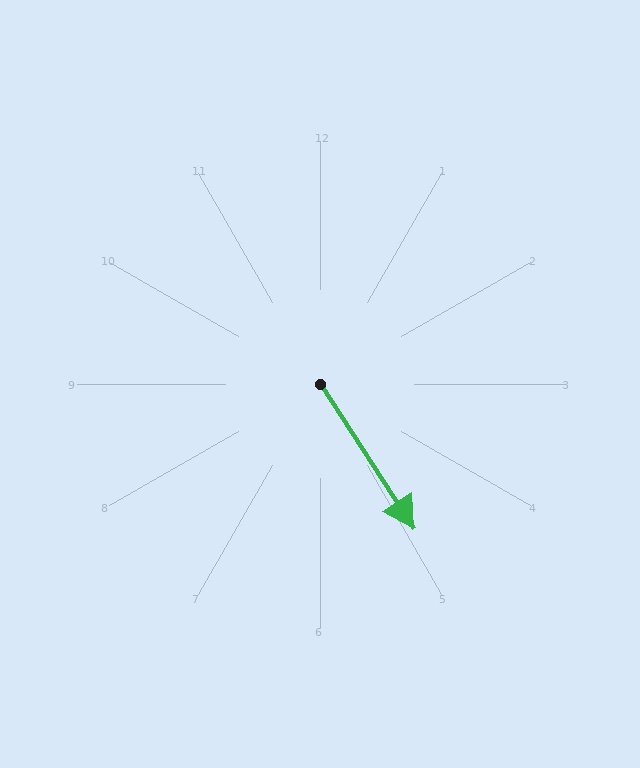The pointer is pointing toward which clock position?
Roughly 5 o'clock.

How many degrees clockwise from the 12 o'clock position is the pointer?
Approximately 147 degrees.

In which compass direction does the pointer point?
Southeast.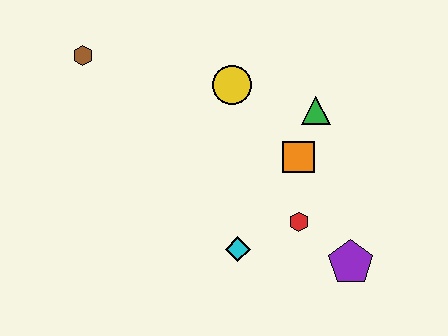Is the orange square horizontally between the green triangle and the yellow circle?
Yes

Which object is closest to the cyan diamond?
The red hexagon is closest to the cyan diamond.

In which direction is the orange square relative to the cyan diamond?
The orange square is above the cyan diamond.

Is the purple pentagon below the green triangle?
Yes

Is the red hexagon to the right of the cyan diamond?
Yes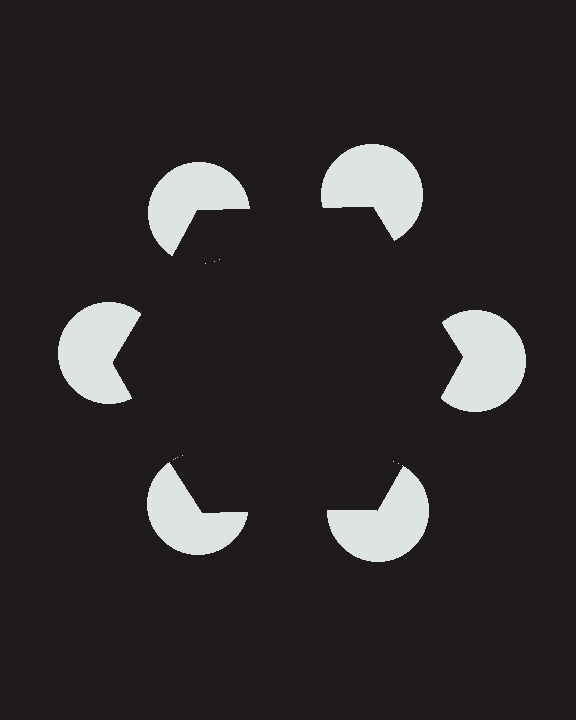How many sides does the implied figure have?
6 sides.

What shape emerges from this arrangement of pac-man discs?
An illusory hexagon — its edges are inferred from the aligned wedge cuts in the pac-man discs, not physically drawn.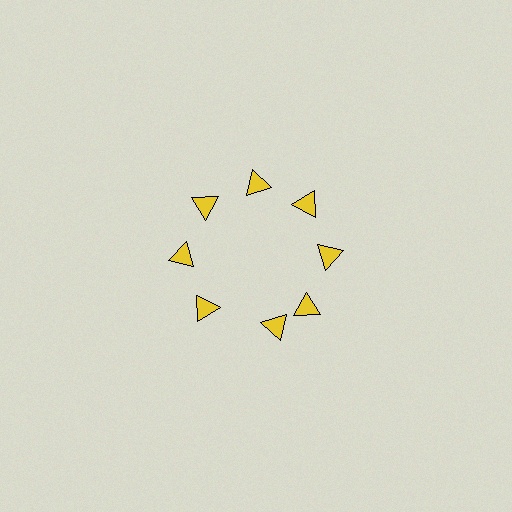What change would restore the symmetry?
The symmetry would be restored by rotating it back into even spacing with its neighbors so that all 8 triangles sit at equal angles and equal distance from the center.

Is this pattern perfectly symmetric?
No. The 8 yellow triangles are arranged in a ring, but one element near the 6 o'clock position is rotated out of alignment along the ring, breaking the 8-fold rotational symmetry.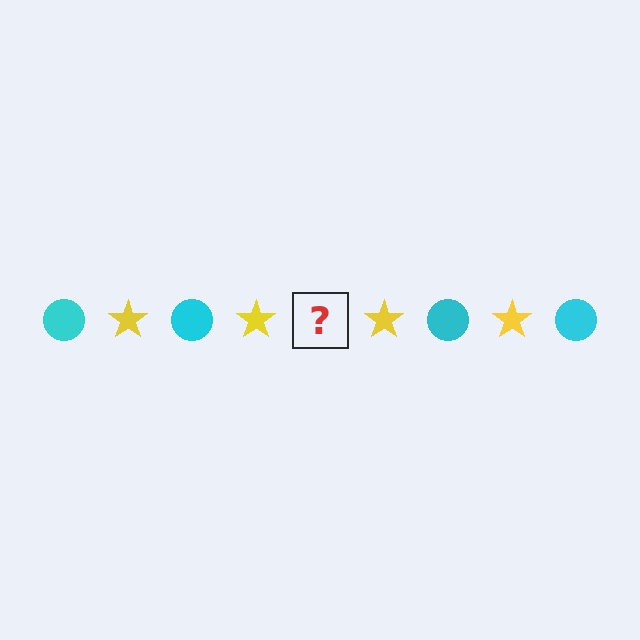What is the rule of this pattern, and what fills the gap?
The rule is that the pattern alternates between cyan circle and yellow star. The gap should be filled with a cyan circle.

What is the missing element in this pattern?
The missing element is a cyan circle.